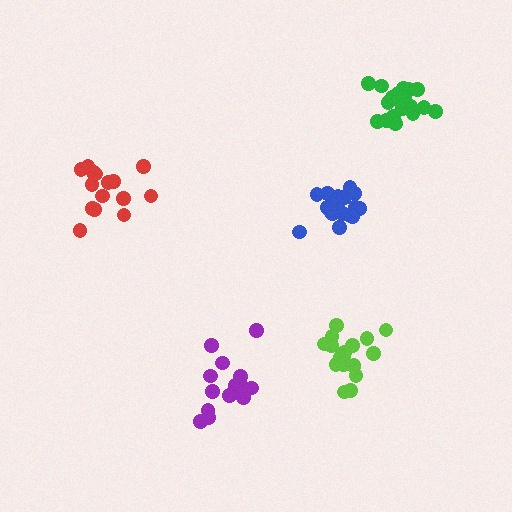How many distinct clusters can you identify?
There are 5 distinct clusters.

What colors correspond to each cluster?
The clusters are colored: green, lime, blue, purple, red.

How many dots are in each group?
Group 1: 20 dots, Group 2: 18 dots, Group 3: 20 dots, Group 4: 15 dots, Group 5: 15 dots (88 total).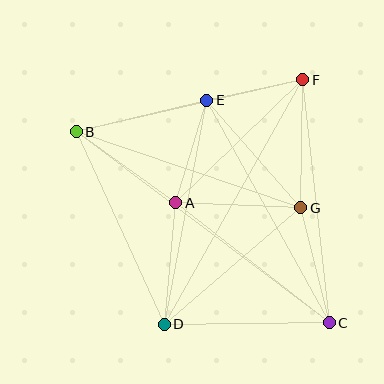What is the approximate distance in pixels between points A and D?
The distance between A and D is approximately 122 pixels.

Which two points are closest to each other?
Points E and F are closest to each other.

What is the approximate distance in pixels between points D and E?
The distance between D and E is approximately 228 pixels.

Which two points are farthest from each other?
Points B and C are farthest from each other.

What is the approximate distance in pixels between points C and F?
The distance between C and F is approximately 244 pixels.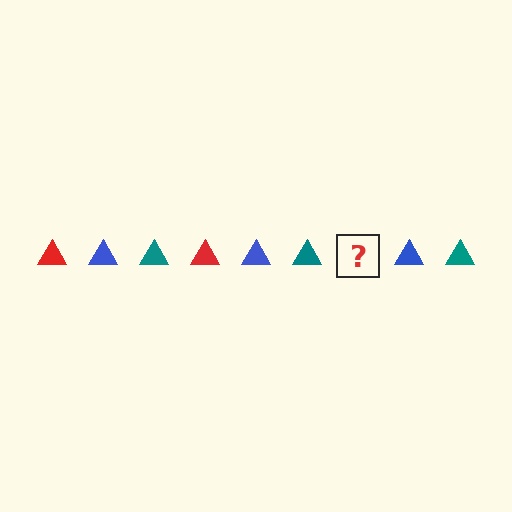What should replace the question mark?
The question mark should be replaced with a red triangle.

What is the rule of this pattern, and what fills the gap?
The rule is that the pattern cycles through red, blue, teal triangles. The gap should be filled with a red triangle.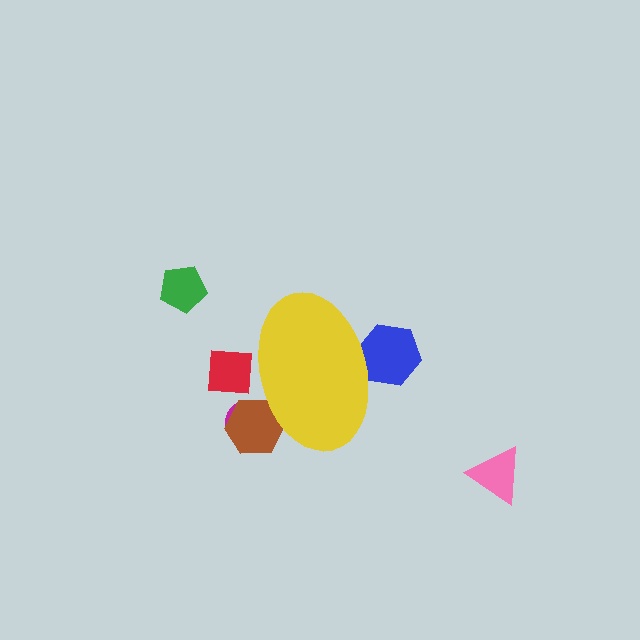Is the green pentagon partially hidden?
No, the green pentagon is fully visible.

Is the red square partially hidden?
Yes, the red square is partially hidden behind the yellow ellipse.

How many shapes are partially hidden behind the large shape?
4 shapes are partially hidden.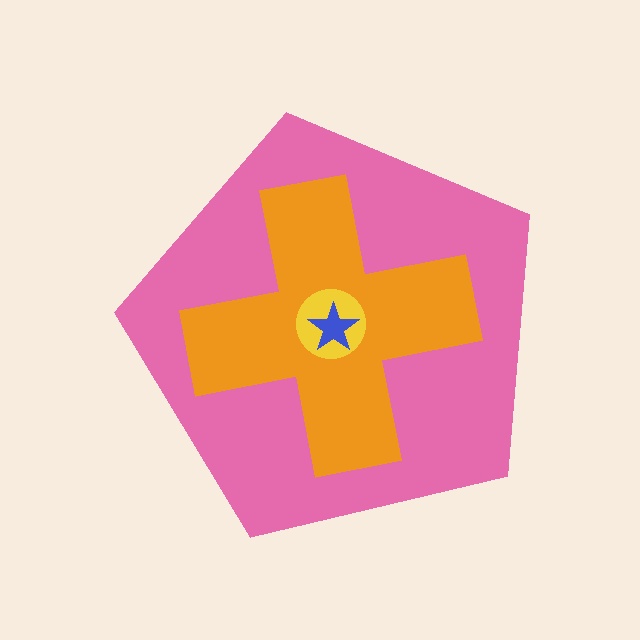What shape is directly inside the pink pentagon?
The orange cross.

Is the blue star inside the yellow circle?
Yes.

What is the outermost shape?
The pink pentagon.